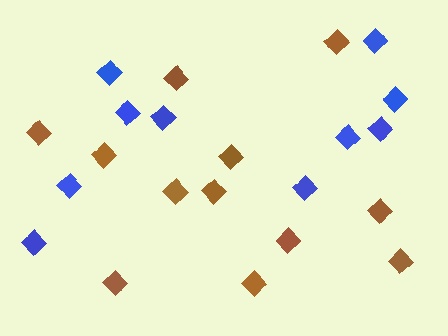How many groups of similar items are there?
There are 2 groups: one group of brown diamonds (12) and one group of blue diamonds (10).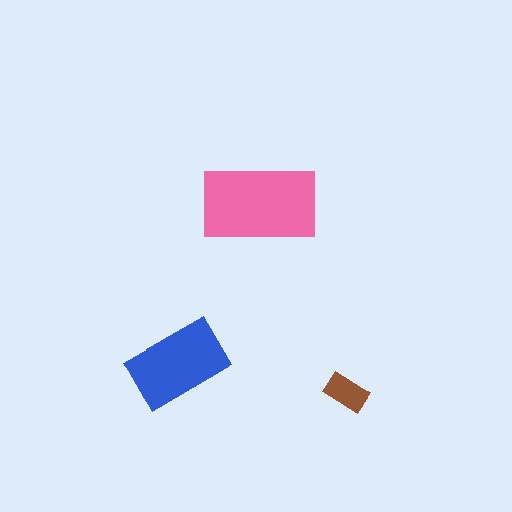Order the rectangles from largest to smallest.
the pink one, the blue one, the brown one.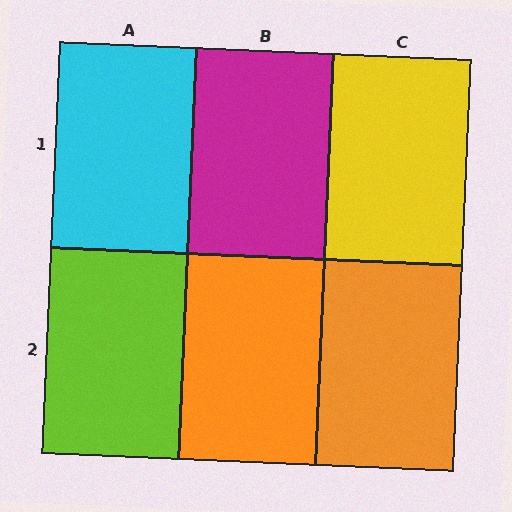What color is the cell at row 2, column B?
Orange.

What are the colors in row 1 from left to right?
Cyan, magenta, yellow.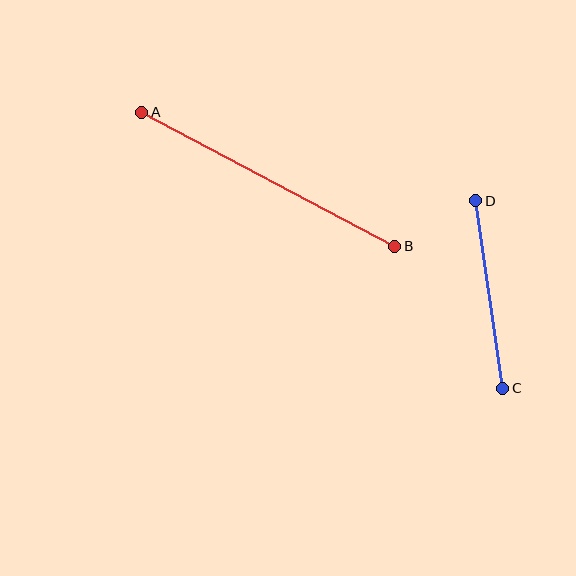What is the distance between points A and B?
The distance is approximately 287 pixels.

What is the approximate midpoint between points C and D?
The midpoint is at approximately (489, 294) pixels.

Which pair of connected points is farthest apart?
Points A and B are farthest apart.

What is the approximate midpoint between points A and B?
The midpoint is at approximately (268, 179) pixels.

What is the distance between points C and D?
The distance is approximately 189 pixels.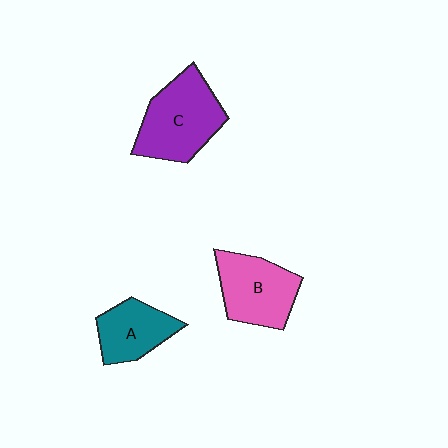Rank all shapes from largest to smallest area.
From largest to smallest: C (purple), B (pink), A (teal).